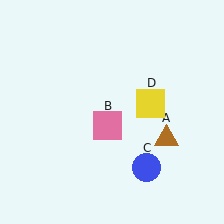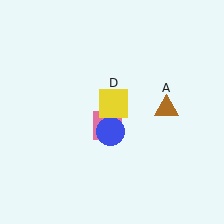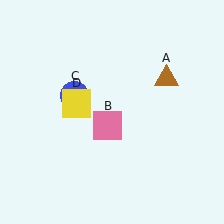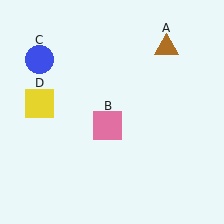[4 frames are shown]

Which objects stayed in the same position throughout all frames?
Pink square (object B) remained stationary.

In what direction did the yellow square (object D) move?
The yellow square (object D) moved left.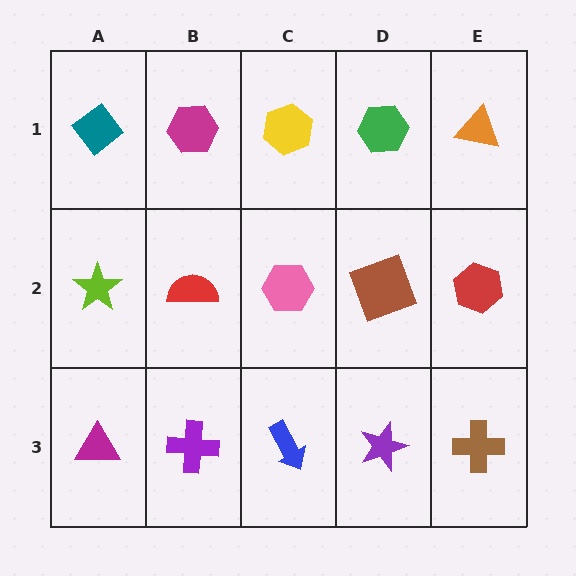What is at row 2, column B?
A red semicircle.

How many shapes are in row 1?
5 shapes.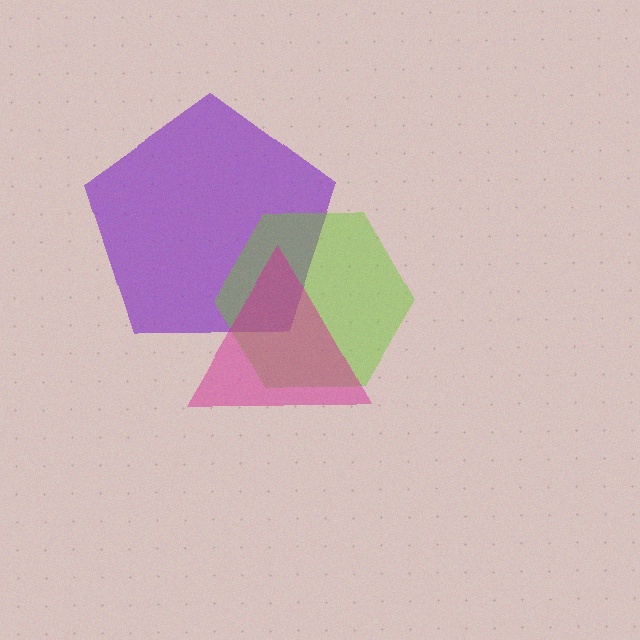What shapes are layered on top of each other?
The layered shapes are: a purple pentagon, a lime hexagon, a magenta triangle.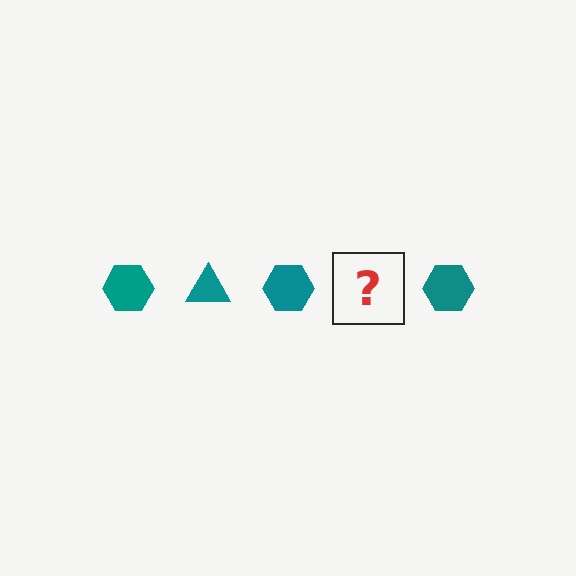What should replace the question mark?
The question mark should be replaced with a teal triangle.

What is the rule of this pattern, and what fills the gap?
The rule is that the pattern cycles through hexagon, triangle shapes in teal. The gap should be filled with a teal triangle.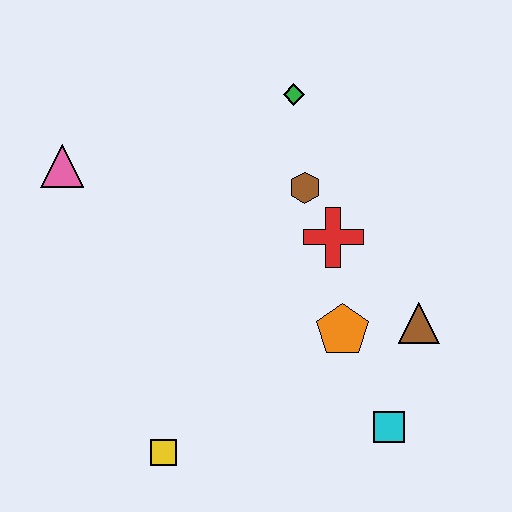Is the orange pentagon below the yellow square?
No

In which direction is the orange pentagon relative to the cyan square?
The orange pentagon is above the cyan square.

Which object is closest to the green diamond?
The brown hexagon is closest to the green diamond.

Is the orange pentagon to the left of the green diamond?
No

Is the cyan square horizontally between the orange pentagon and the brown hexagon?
No